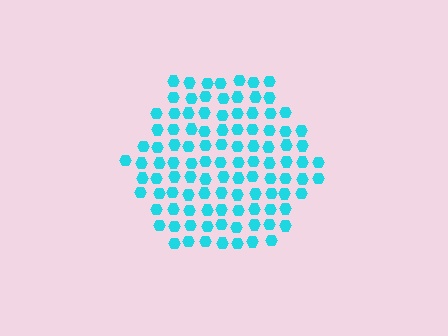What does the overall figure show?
The overall figure shows a hexagon.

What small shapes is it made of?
It is made of small hexagons.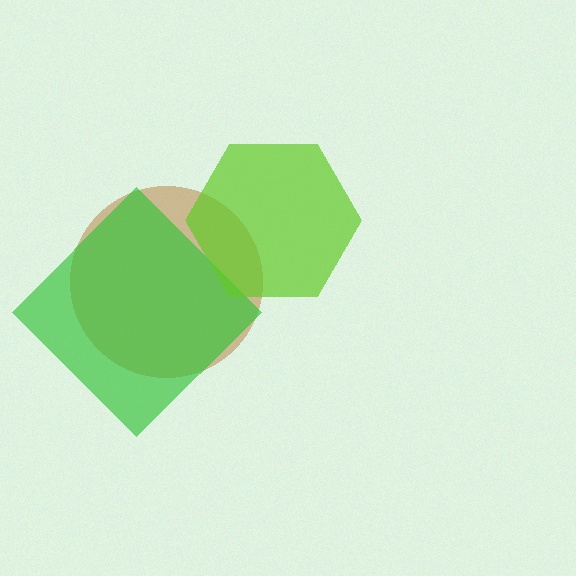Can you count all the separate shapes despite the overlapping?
Yes, there are 3 separate shapes.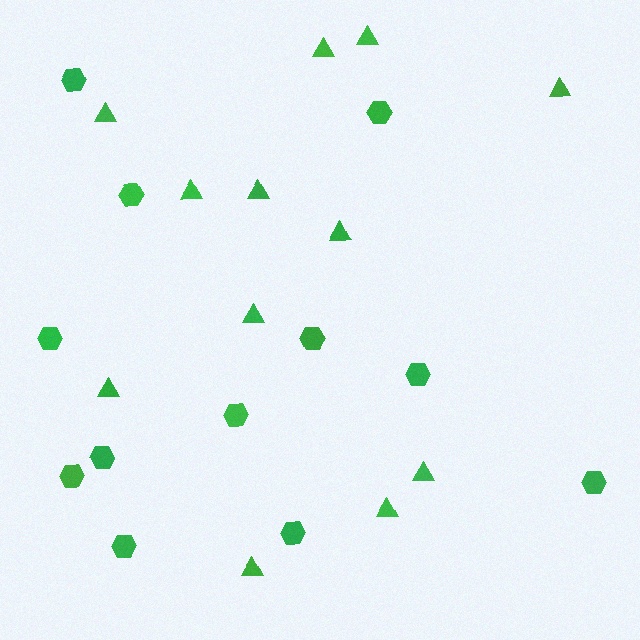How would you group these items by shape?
There are 2 groups: one group of triangles (12) and one group of hexagons (12).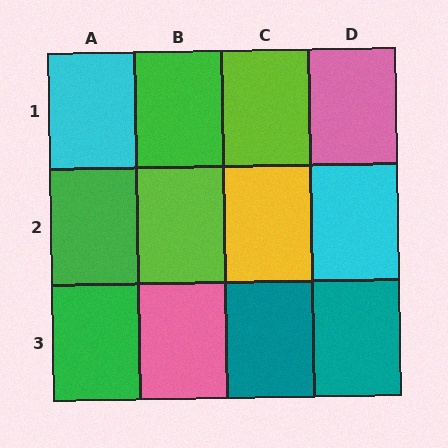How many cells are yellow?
1 cell is yellow.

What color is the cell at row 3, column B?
Pink.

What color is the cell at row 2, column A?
Green.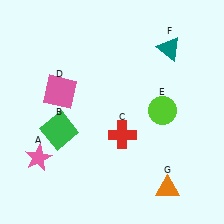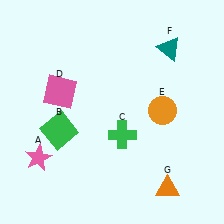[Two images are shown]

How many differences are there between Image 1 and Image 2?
There are 2 differences between the two images.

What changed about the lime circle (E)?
In Image 1, E is lime. In Image 2, it changed to orange.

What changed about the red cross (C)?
In Image 1, C is red. In Image 2, it changed to green.